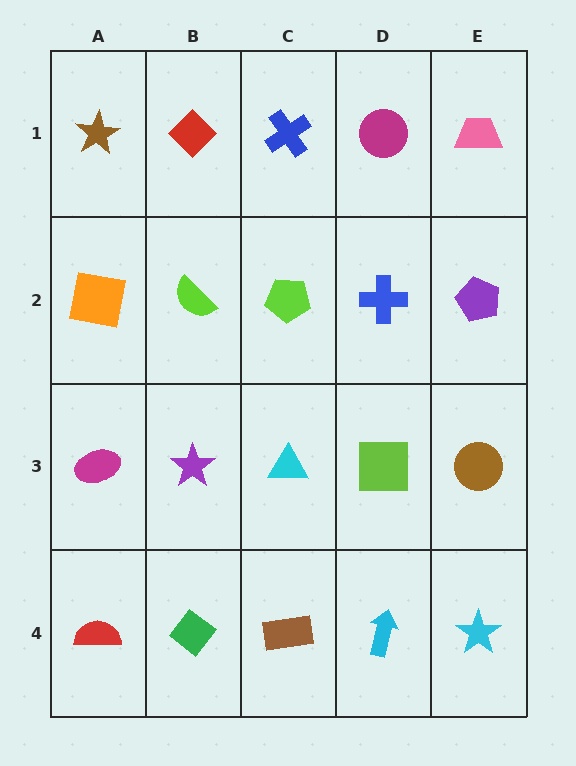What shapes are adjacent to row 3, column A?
An orange square (row 2, column A), a red semicircle (row 4, column A), a purple star (row 3, column B).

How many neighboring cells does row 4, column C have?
3.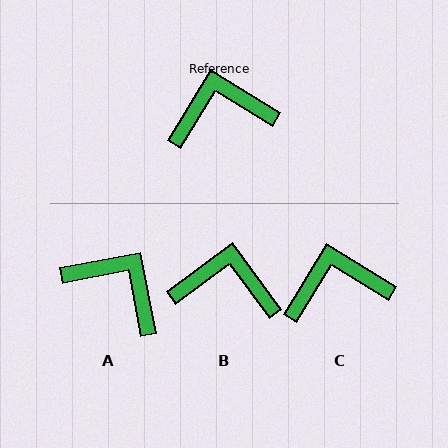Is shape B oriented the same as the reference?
No, it is off by about 22 degrees.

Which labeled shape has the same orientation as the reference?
C.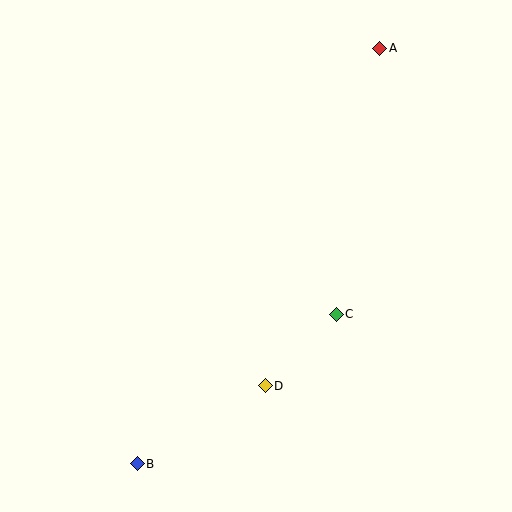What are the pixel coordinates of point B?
Point B is at (137, 464).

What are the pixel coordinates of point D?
Point D is at (265, 386).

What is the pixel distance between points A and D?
The distance between A and D is 356 pixels.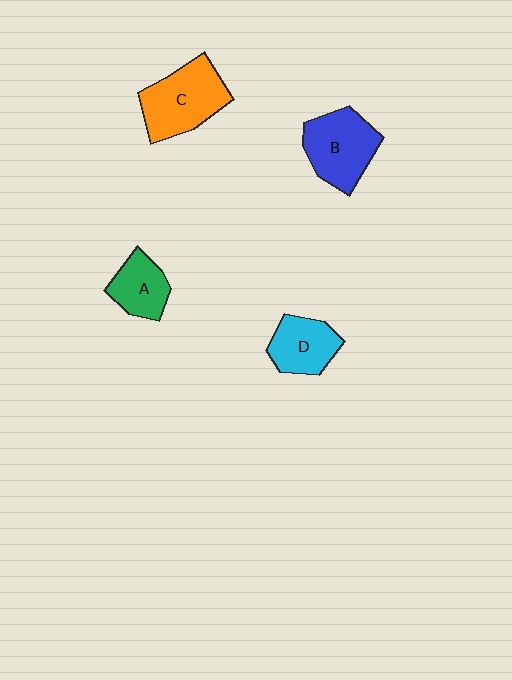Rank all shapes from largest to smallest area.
From largest to smallest: C (orange), B (blue), D (cyan), A (green).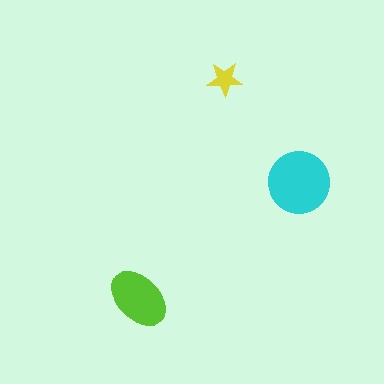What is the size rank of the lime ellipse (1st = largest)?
2nd.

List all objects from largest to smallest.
The cyan circle, the lime ellipse, the yellow star.